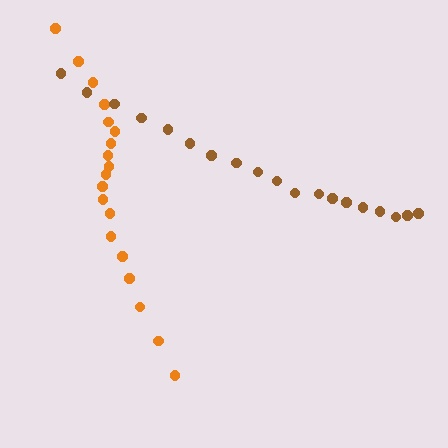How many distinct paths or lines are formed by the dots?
There are 2 distinct paths.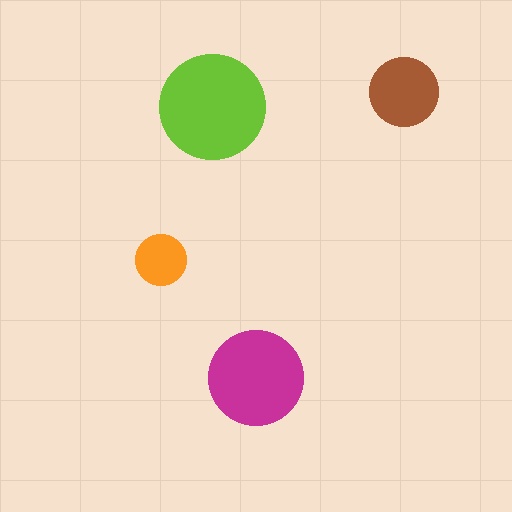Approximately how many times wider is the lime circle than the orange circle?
About 2 times wider.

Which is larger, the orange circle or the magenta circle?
The magenta one.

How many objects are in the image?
There are 4 objects in the image.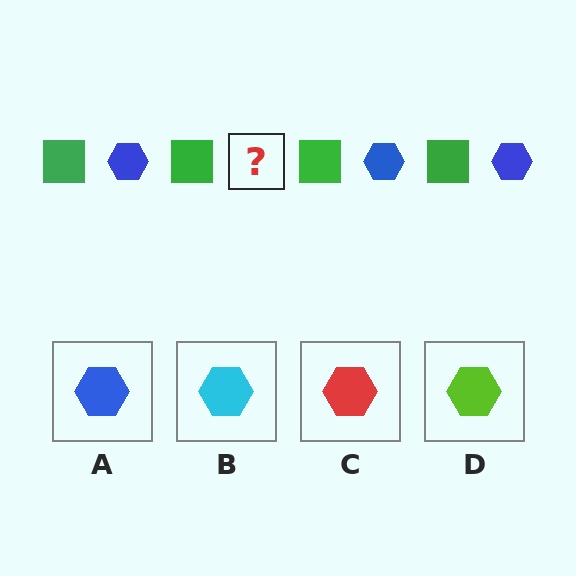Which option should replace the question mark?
Option A.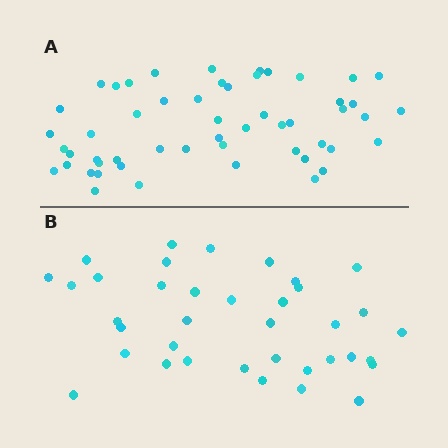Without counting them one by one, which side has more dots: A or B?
Region A (the top region) has more dots.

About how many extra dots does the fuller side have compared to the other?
Region A has approximately 15 more dots than region B.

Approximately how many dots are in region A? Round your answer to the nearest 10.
About 50 dots. (The exact count is 53, which rounds to 50.)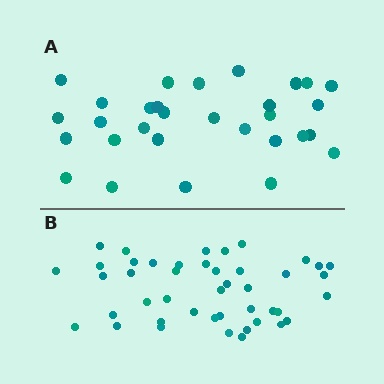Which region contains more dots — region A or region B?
Region B (the bottom region) has more dots.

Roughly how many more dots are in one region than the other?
Region B has approximately 15 more dots than region A.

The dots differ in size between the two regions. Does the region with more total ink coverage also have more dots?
No. Region A has more total ink coverage because its dots are larger, but region B actually contains more individual dots. Total area can be misleading — the number of items is what matters here.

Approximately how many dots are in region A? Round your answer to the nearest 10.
About 30 dots.